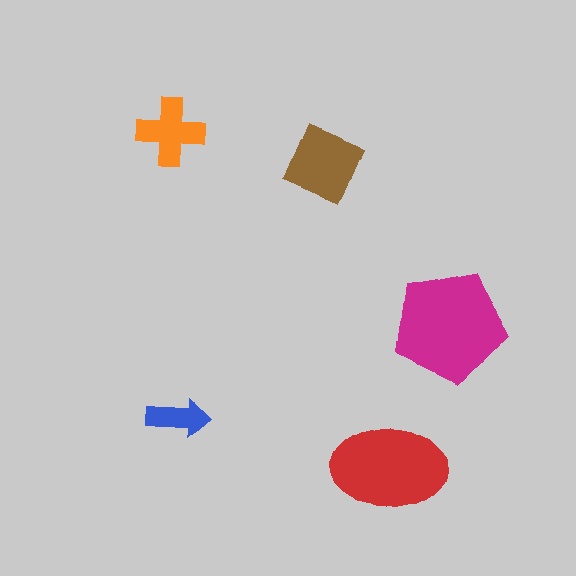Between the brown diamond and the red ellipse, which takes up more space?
The red ellipse.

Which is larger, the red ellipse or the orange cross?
The red ellipse.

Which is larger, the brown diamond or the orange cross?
The brown diamond.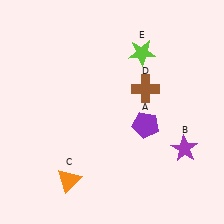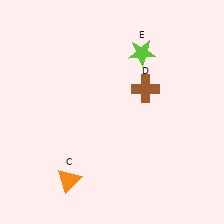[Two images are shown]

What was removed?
The purple pentagon (A), the purple star (B) were removed in Image 2.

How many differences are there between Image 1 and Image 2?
There are 2 differences between the two images.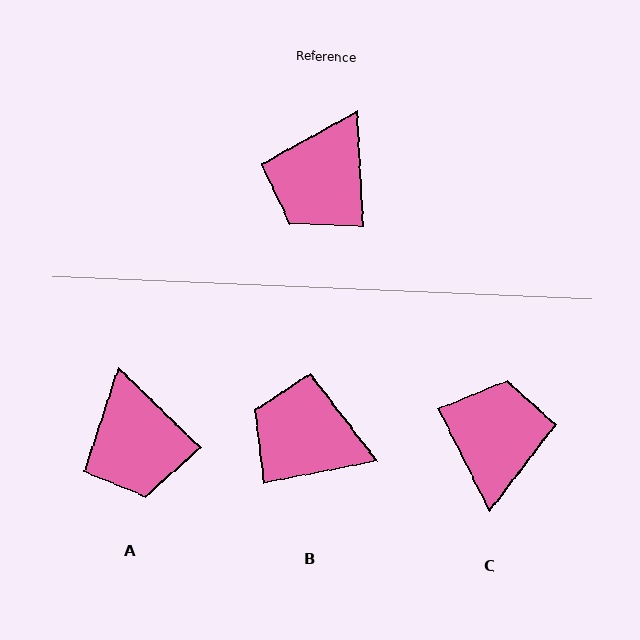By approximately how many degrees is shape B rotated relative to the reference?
Approximately 82 degrees clockwise.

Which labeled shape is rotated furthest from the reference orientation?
C, about 157 degrees away.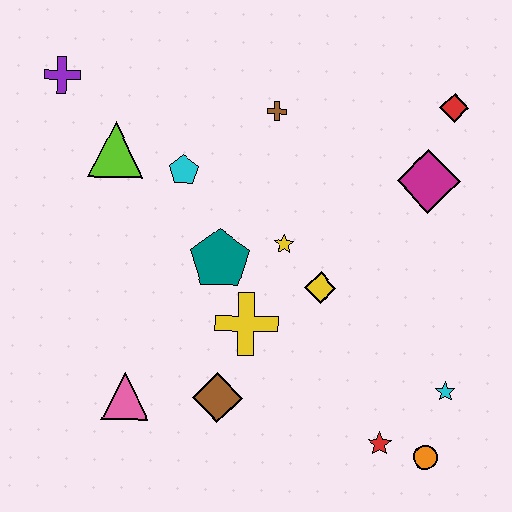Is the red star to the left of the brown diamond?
No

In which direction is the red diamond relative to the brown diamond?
The red diamond is above the brown diamond.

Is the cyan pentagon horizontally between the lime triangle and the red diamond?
Yes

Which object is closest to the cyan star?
The orange circle is closest to the cyan star.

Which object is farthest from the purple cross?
The orange circle is farthest from the purple cross.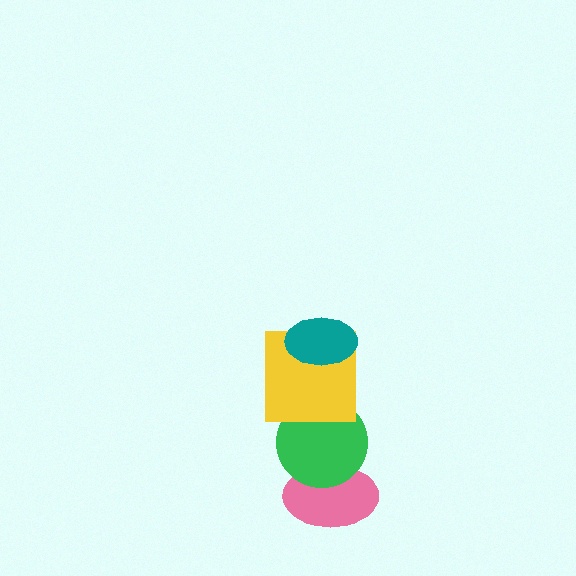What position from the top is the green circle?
The green circle is 3rd from the top.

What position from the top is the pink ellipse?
The pink ellipse is 4th from the top.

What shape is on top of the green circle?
The yellow square is on top of the green circle.